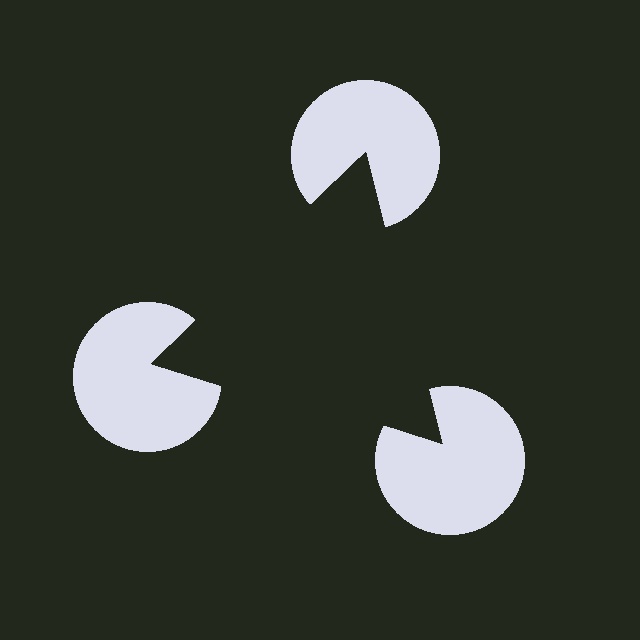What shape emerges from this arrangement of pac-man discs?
An illusory triangle — its edges are inferred from the aligned wedge cuts in the pac-man discs, not physically drawn.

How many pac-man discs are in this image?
There are 3 — one at each vertex of the illusory triangle.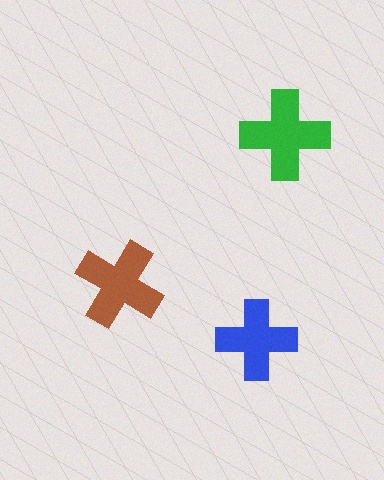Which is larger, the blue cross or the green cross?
The green one.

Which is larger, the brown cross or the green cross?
The green one.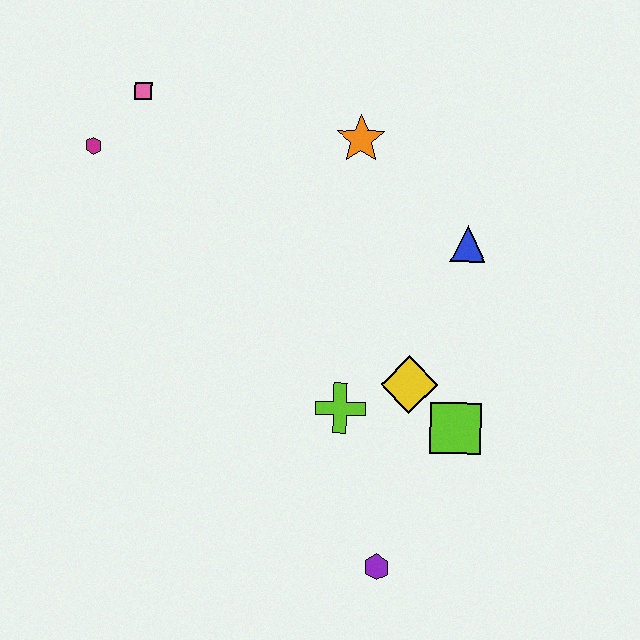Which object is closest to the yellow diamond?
The lime square is closest to the yellow diamond.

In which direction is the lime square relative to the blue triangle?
The lime square is below the blue triangle.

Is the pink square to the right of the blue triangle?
No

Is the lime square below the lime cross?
Yes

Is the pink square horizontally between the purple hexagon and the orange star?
No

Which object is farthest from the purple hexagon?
The pink square is farthest from the purple hexagon.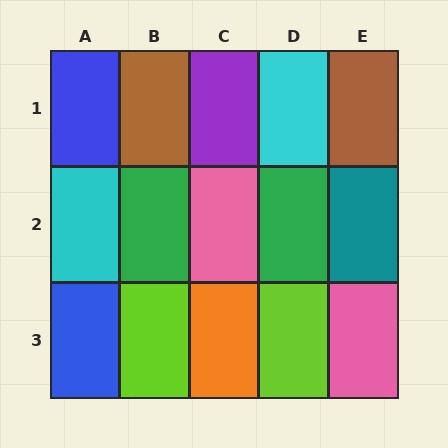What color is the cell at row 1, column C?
Purple.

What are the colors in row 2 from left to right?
Cyan, green, pink, green, teal.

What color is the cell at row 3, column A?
Blue.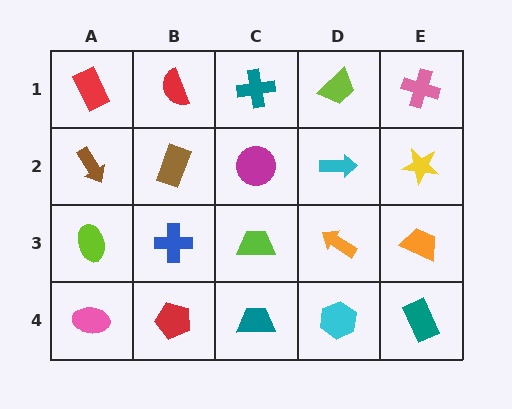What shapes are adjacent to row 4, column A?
A lime ellipse (row 3, column A), a red pentagon (row 4, column B).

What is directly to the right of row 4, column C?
A cyan hexagon.